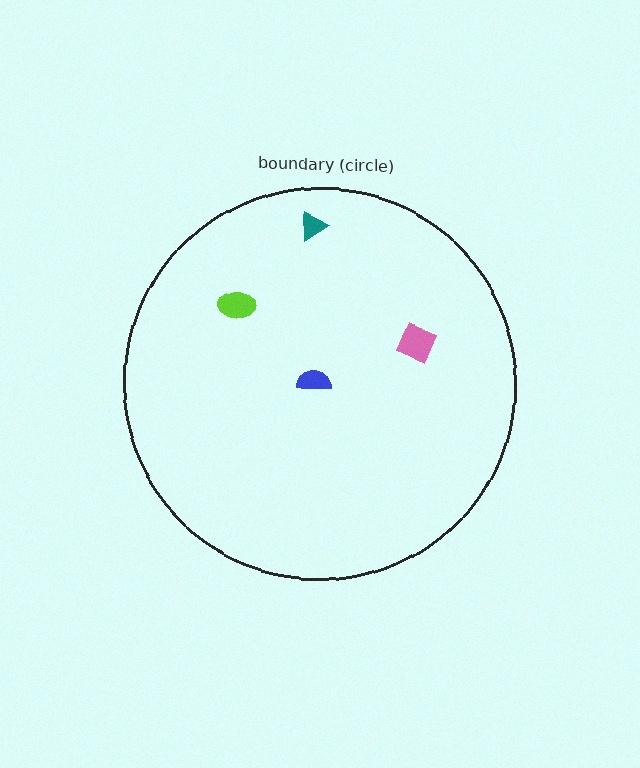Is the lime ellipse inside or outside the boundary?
Inside.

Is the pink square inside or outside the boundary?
Inside.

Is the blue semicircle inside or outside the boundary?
Inside.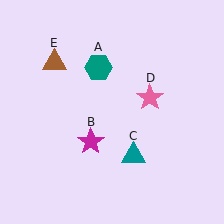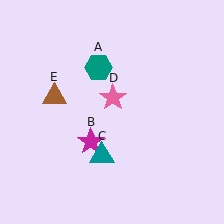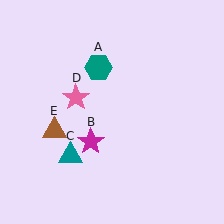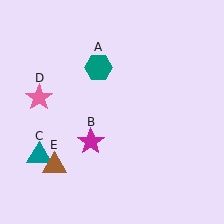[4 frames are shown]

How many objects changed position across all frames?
3 objects changed position: teal triangle (object C), pink star (object D), brown triangle (object E).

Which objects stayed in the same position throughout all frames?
Teal hexagon (object A) and magenta star (object B) remained stationary.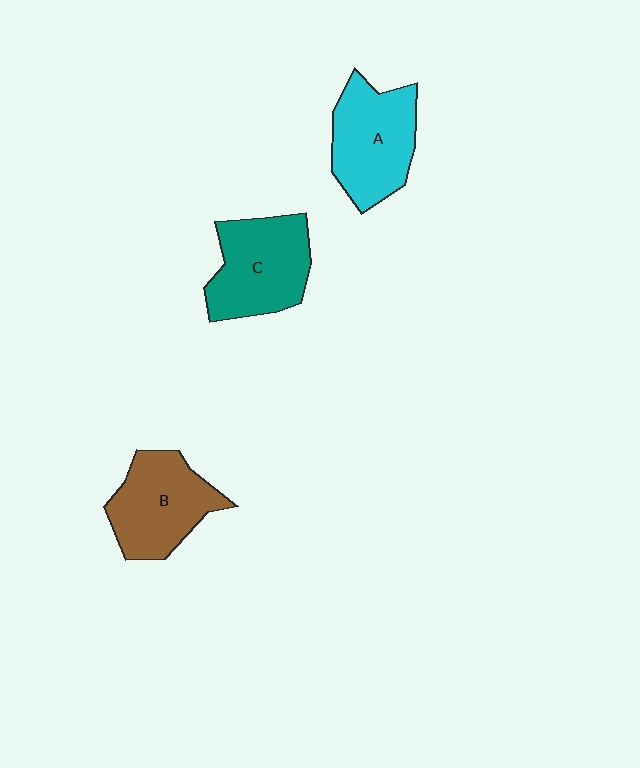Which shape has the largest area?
Shape C (teal).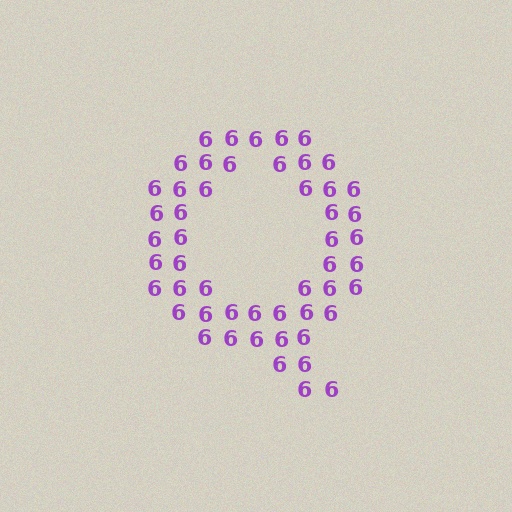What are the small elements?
The small elements are digit 6's.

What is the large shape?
The large shape is the letter Q.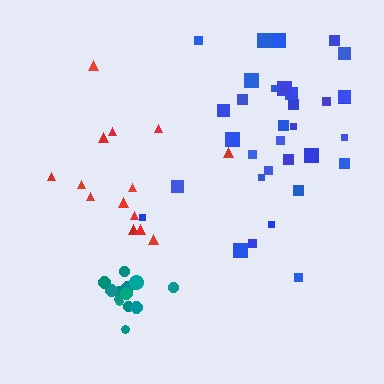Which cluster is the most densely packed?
Teal.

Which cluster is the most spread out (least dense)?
Red.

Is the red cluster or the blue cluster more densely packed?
Blue.